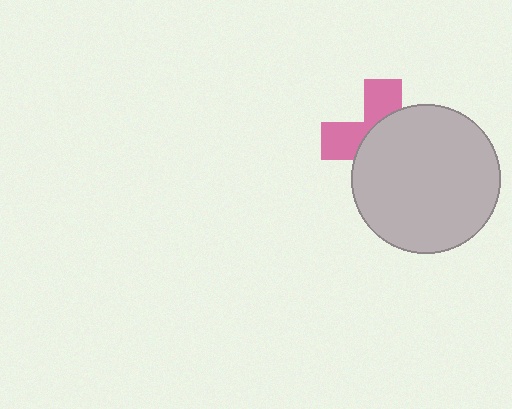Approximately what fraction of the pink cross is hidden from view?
Roughly 62% of the pink cross is hidden behind the light gray circle.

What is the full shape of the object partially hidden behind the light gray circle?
The partially hidden object is a pink cross.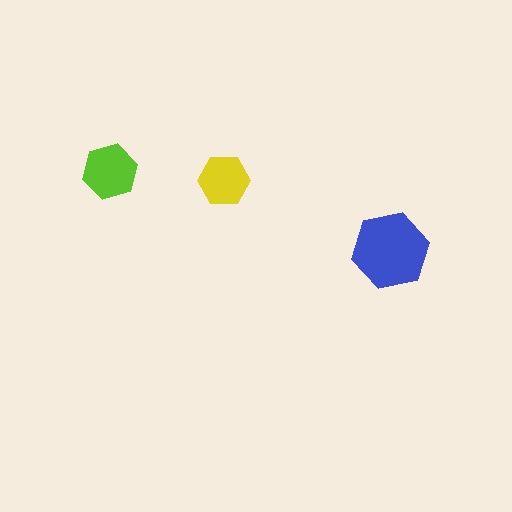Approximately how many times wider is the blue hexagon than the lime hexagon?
About 1.5 times wider.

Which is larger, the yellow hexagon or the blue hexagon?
The blue one.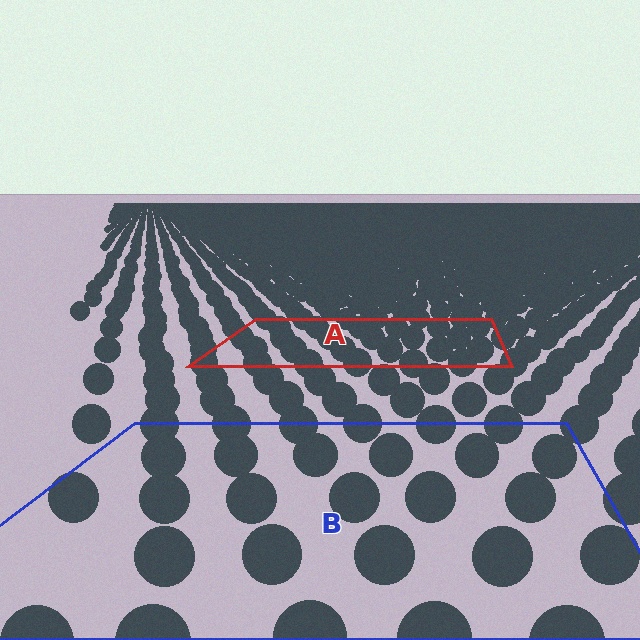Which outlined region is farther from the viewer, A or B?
Region A is farther from the viewer — the texture elements inside it appear smaller and more densely packed.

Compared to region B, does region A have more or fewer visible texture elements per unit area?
Region A has more texture elements per unit area — they are packed more densely because it is farther away.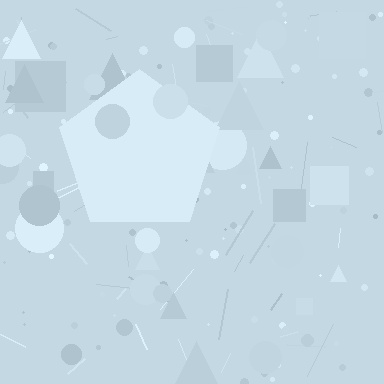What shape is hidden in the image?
A pentagon is hidden in the image.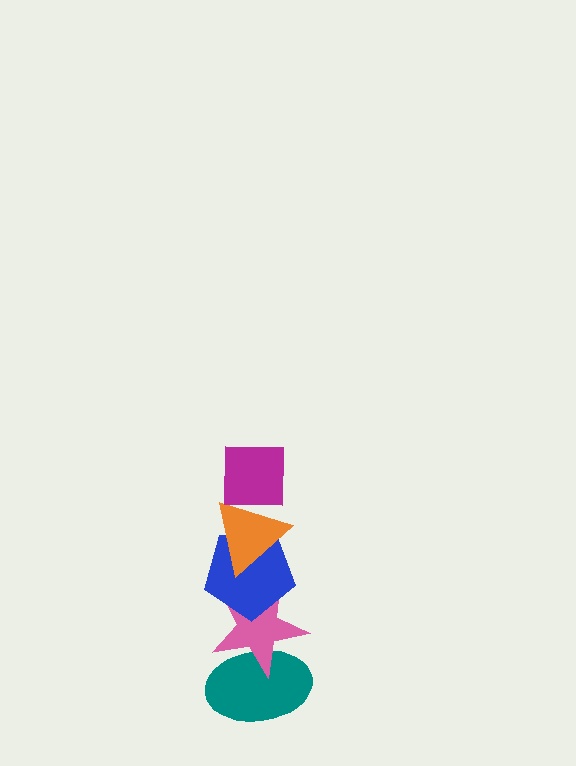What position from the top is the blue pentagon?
The blue pentagon is 3rd from the top.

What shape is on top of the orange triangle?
The magenta square is on top of the orange triangle.